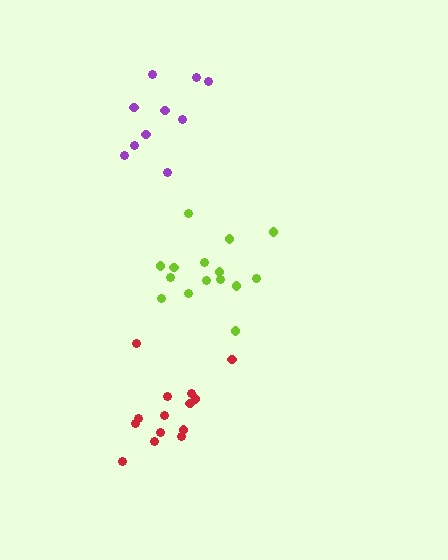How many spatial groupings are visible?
There are 3 spatial groupings.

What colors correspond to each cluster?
The clusters are colored: purple, red, lime.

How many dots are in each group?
Group 1: 10 dots, Group 2: 14 dots, Group 3: 15 dots (39 total).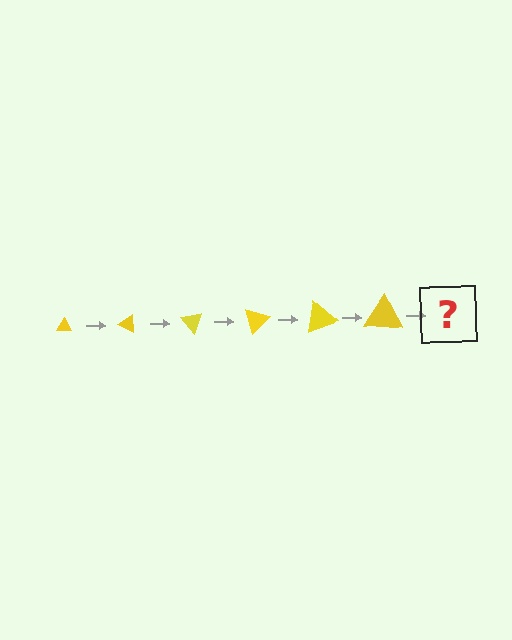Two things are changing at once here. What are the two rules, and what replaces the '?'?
The two rules are that the triangle grows larger each step and it rotates 25 degrees each step. The '?' should be a triangle, larger than the previous one and rotated 150 degrees from the start.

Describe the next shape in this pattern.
It should be a triangle, larger than the previous one and rotated 150 degrees from the start.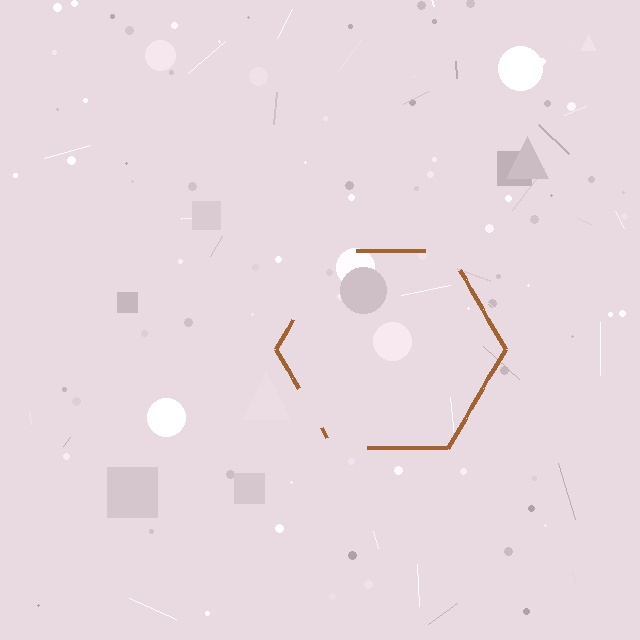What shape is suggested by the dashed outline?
The dashed outline suggests a hexagon.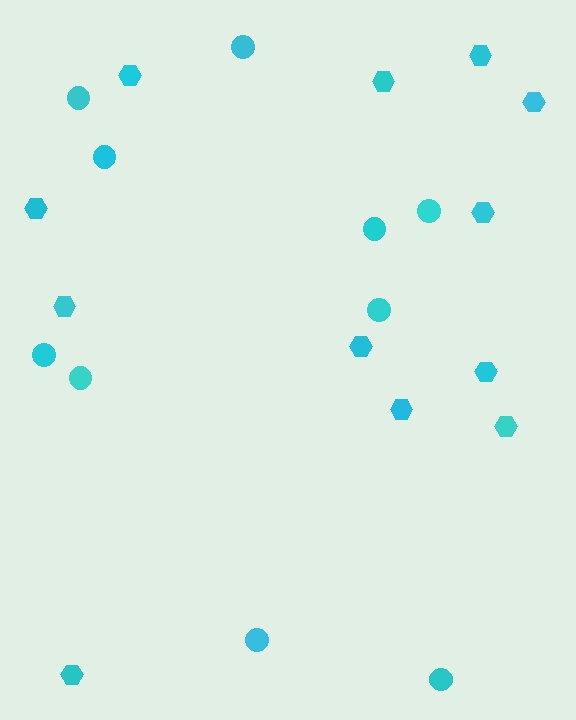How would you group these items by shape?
There are 2 groups: one group of hexagons (12) and one group of circles (10).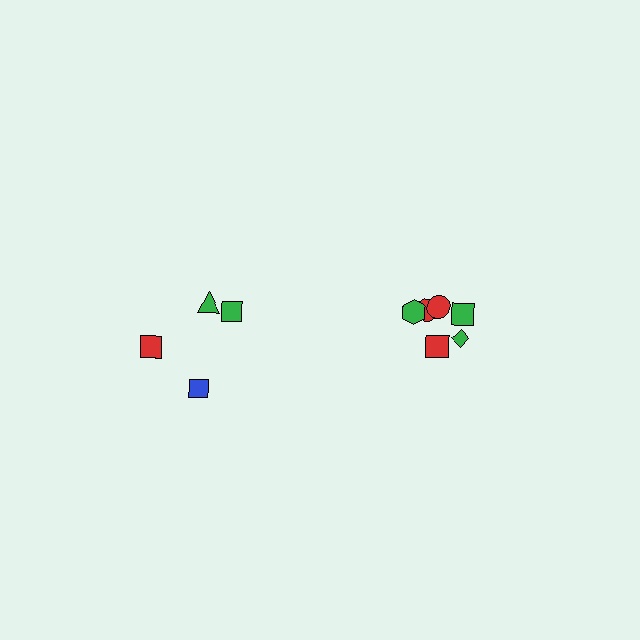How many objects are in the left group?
There are 4 objects.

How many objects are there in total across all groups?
There are 11 objects.